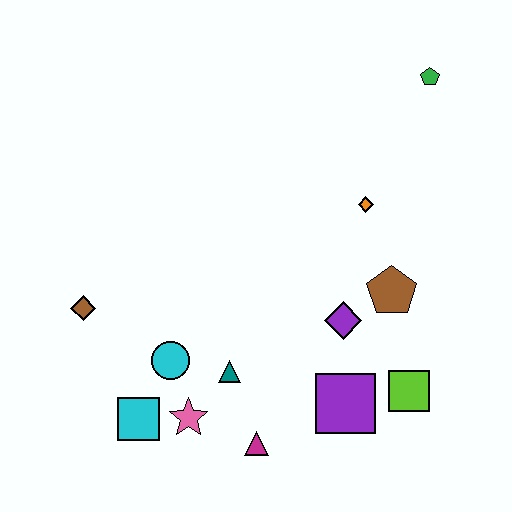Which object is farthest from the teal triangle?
The green pentagon is farthest from the teal triangle.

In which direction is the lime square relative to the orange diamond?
The lime square is below the orange diamond.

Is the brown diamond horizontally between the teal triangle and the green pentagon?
No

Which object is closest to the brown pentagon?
The purple diamond is closest to the brown pentagon.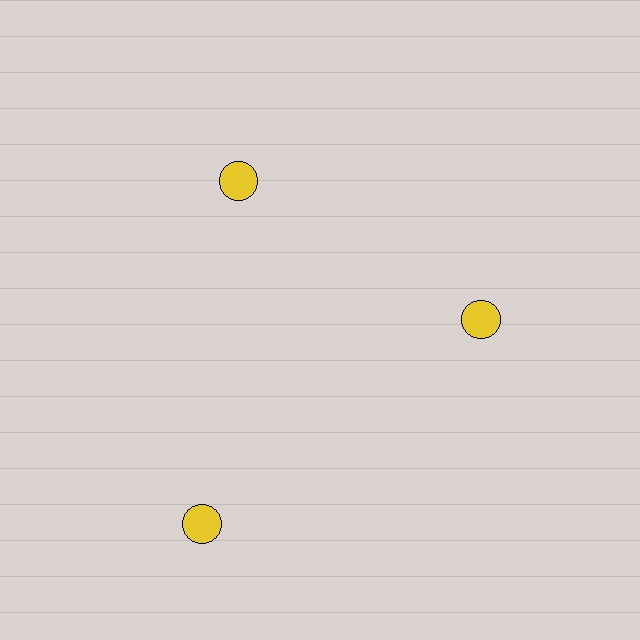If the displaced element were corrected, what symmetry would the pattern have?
It would have 3-fold rotational symmetry — the pattern would map onto itself every 120 degrees.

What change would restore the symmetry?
The symmetry would be restored by moving it inward, back onto the ring so that all 3 circles sit at equal angles and equal distance from the center.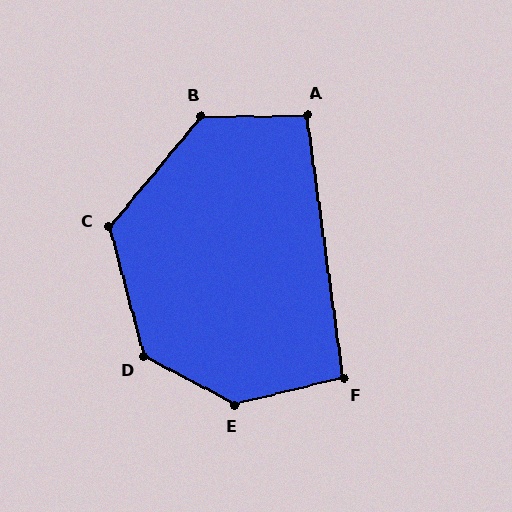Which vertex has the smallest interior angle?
F, at approximately 96 degrees.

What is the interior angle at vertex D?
Approximately 133 degrees (obtuse).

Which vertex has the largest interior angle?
E, at approximately 138 degrees.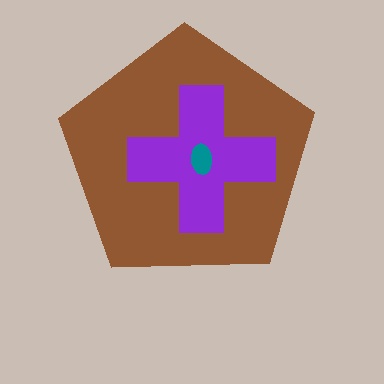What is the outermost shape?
The brown pentagon.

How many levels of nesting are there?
3.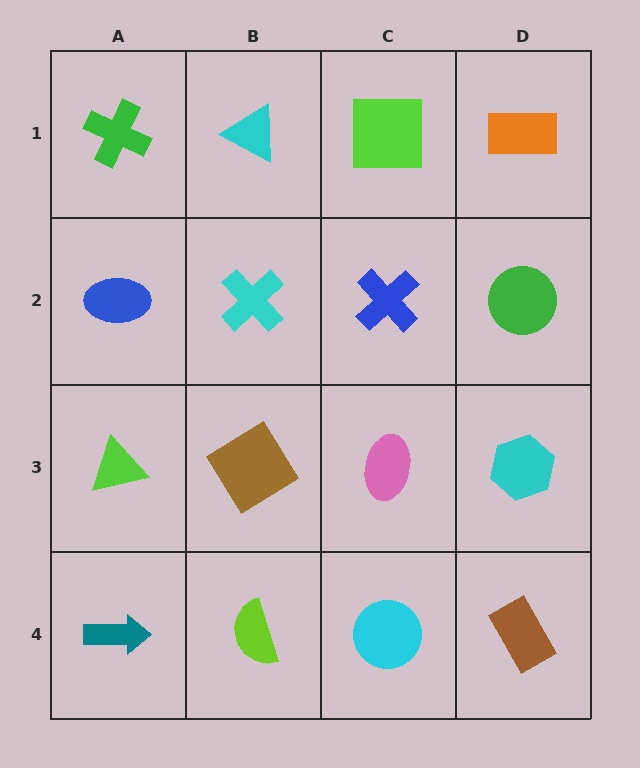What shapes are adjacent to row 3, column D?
A green circle (row 2, column D), a brown rectangle (row 4, column D), a pink ellipse (row 3, column C).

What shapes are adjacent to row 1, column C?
A blue cross (row 2, column C), a cyan triangle (row 1, column B), an orange rectangle (row 1, column D).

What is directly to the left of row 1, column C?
A cyan triangle.